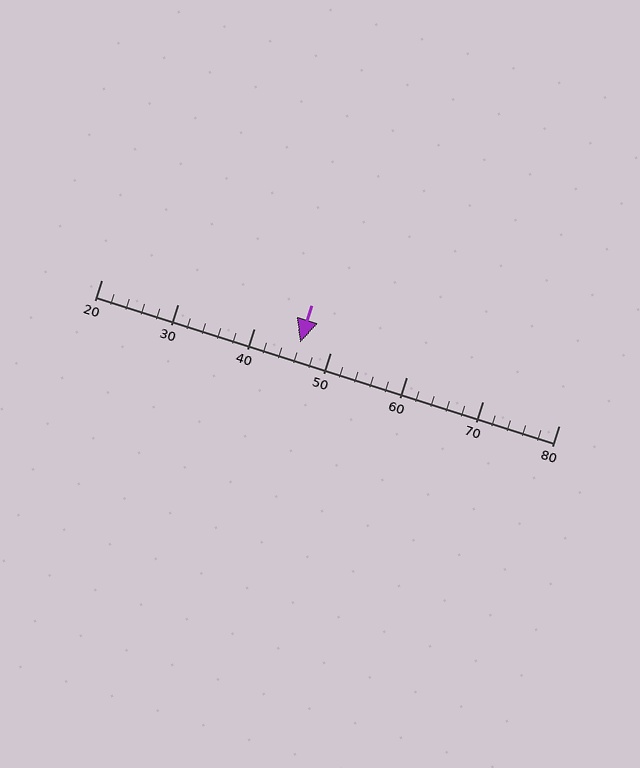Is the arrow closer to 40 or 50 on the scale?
The arrow is closer to 50.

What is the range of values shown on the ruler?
The ruler shows values from 20 to 80.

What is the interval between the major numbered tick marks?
The major tick marks are spaced 10 units apart.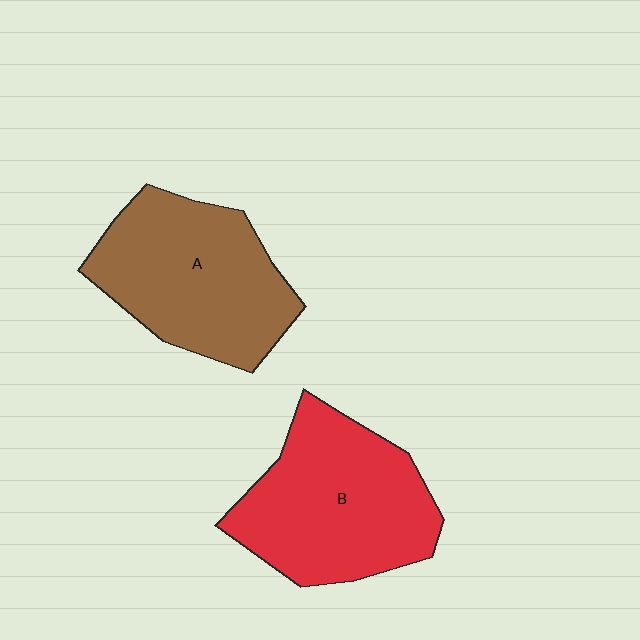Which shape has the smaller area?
Shape A (brown).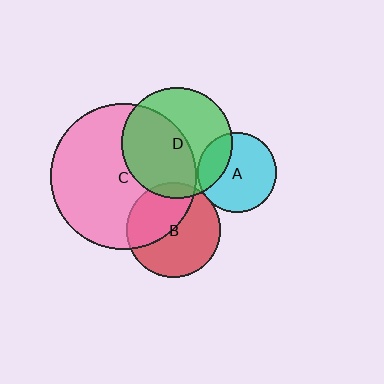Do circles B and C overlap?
Yes.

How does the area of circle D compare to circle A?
Approximately 2.0 times.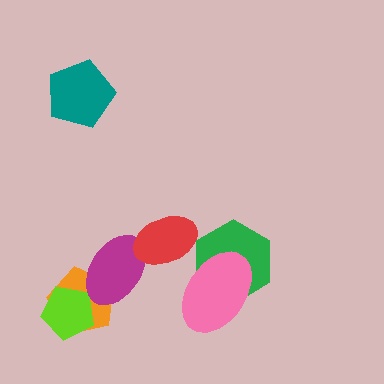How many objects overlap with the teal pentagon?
0 objects overlap with the teal pentagon.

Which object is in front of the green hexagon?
The pink ellipse is in front of the green hexagon.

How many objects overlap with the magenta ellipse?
2 objects overlap with the magenta ellipse.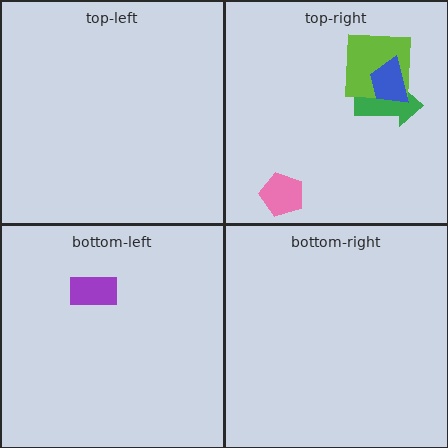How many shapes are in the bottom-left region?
1.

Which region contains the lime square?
The top-right region.